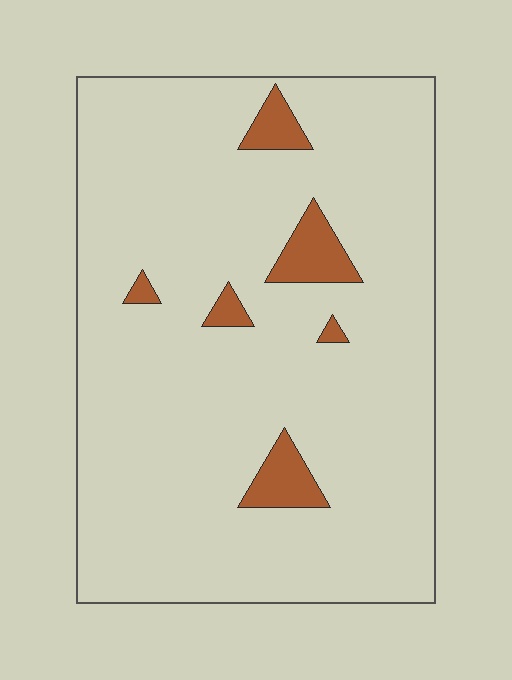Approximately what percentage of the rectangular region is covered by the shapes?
Approximately 5%.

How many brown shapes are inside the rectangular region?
6.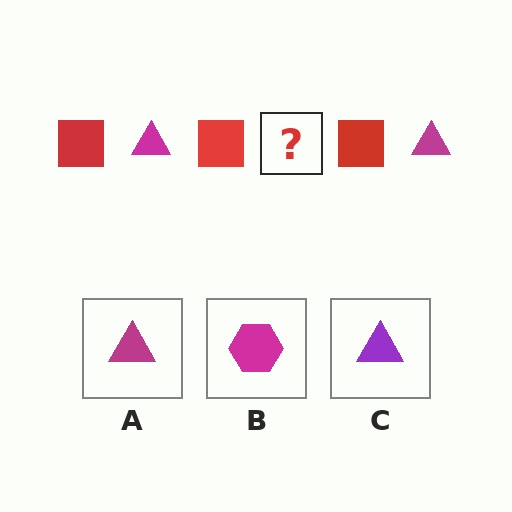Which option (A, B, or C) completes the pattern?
A.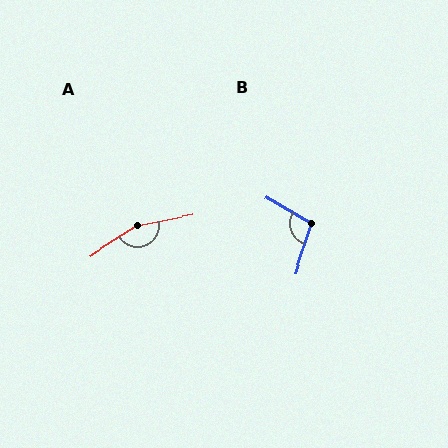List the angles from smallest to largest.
B (102°), A (158°).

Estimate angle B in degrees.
Approximately 102 degrees.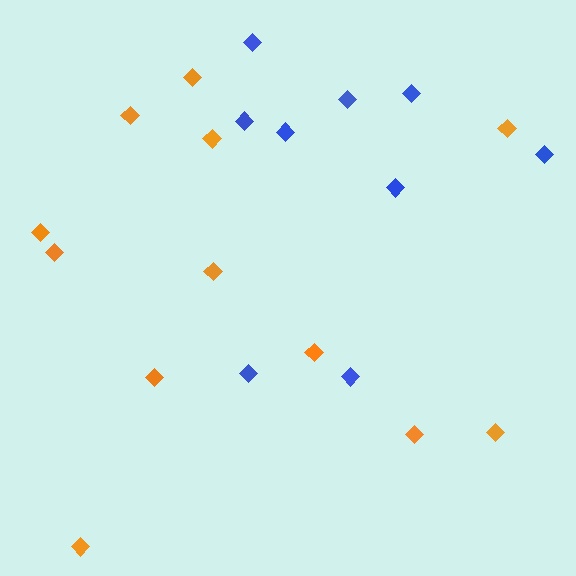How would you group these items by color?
There are 2 groups: one group of orange diamonds (12) and one group of blue diamonds (9).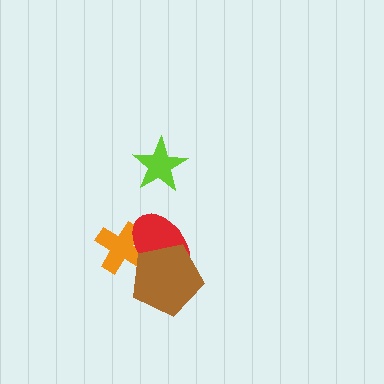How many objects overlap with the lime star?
0 objects overlap with the lime star.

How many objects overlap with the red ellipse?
2 objects overlap with the red ellipse.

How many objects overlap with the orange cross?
2 objects overlap with the orange cross.